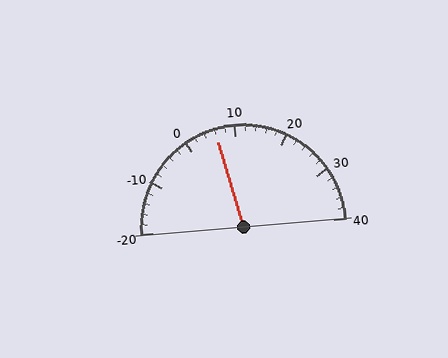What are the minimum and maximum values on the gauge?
The gauge ranges from -20 to 40.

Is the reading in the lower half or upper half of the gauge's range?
The reading is in the lower half of the range (-20 to 40).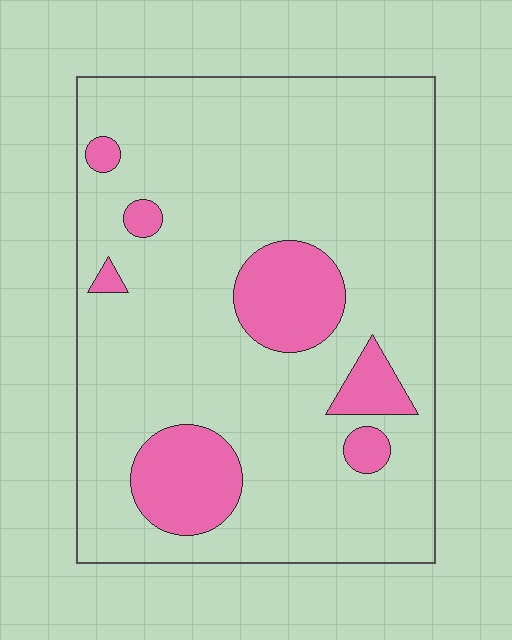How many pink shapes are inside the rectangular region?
7.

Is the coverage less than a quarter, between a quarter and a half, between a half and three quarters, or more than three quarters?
Less than a quarter.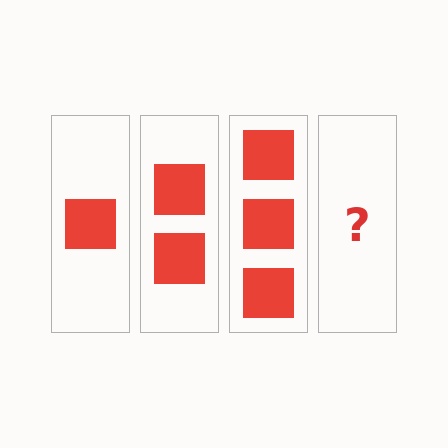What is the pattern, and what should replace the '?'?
The pattern is that each step adds one more square. The '?' should be 4 squares.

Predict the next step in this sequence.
The next step is 4 squares.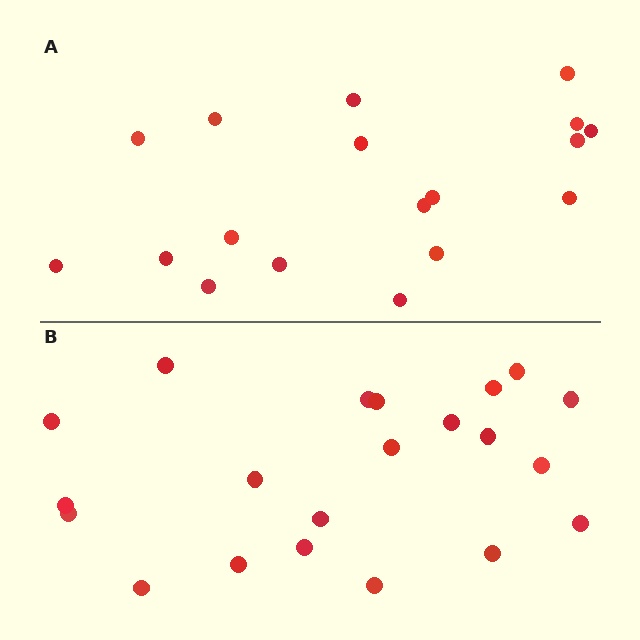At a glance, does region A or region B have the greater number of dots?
Region B (the bottom region) has more dots.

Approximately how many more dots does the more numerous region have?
Region B has just a few more — roughly 2 or 3 more dots than region A.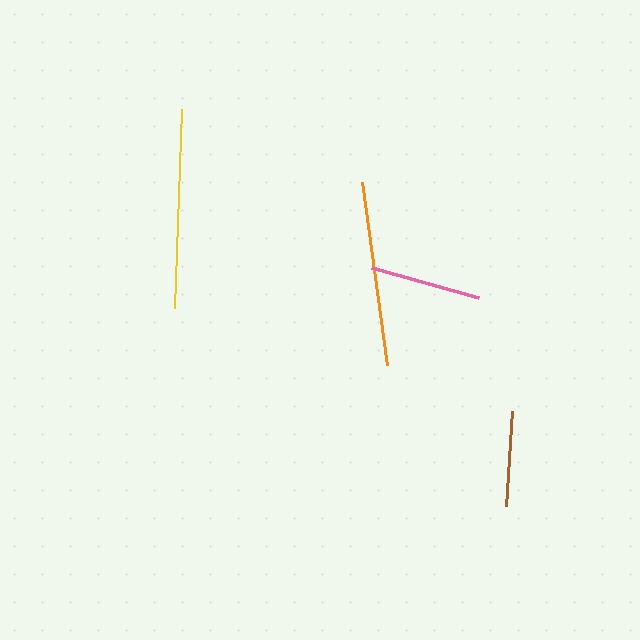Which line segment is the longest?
The yellow line is the longest at approximately 199 pixels.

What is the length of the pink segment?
The pink segment is approximately 111 pixels long.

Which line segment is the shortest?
The brown line is the shortest at approximately 94 pixels.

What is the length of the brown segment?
The brown segment is approximately 94 pixels long.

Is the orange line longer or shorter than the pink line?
The orange line is longer than the pink line.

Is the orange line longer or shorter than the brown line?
The orange line is longer than the brown line.